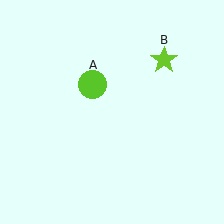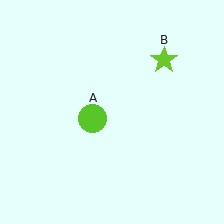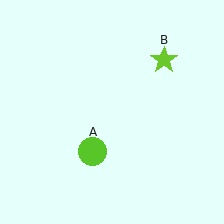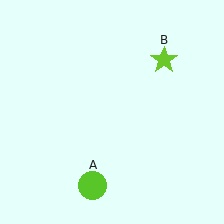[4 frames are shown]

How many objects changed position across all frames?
1 object changed position: lime circle (object A).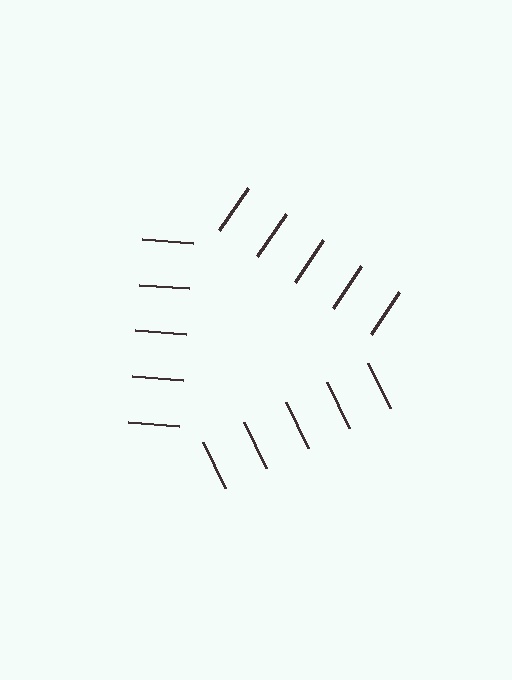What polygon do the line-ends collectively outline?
An illusory triangle — the line segments terminate on its edges but no continuous stroke is drawn.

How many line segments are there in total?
15 — 5 along each of the 3 edges.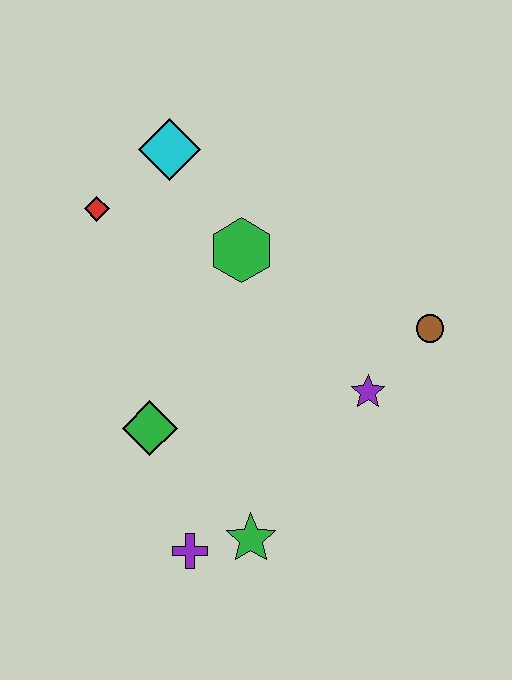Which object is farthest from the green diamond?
The brown circle is farthest from the green diamond.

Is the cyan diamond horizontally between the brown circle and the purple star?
No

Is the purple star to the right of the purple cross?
Yes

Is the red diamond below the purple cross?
No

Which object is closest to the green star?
The purple cross is closest to the green star.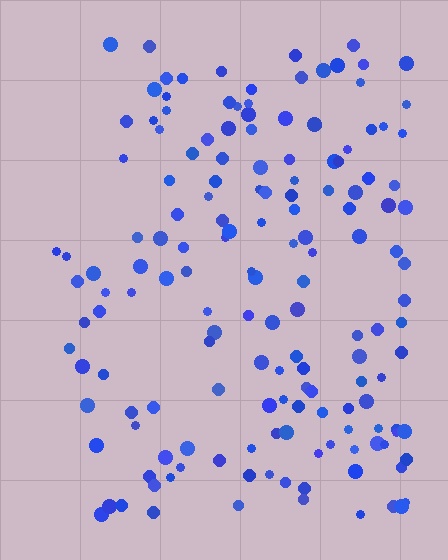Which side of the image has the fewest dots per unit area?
The left.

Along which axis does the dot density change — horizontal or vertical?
Horizontal.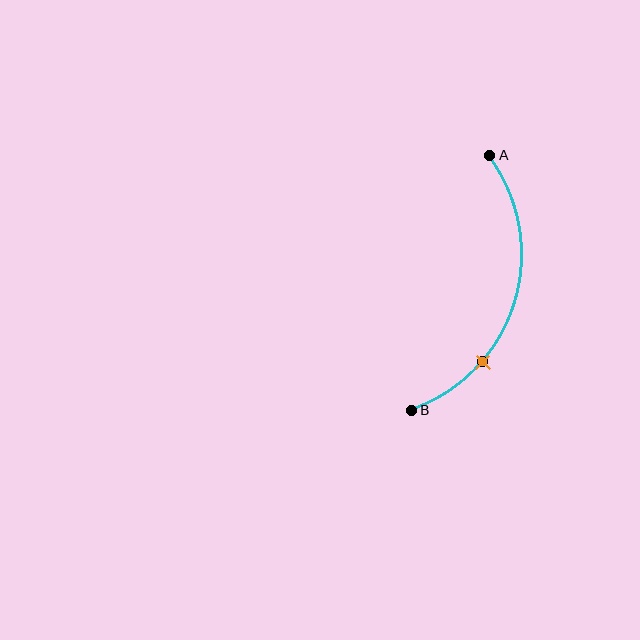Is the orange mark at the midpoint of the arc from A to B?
No. The orange mark lies on the arc but is closer to endpoint B. The arc midpoint would be at the point on the curve equidistant along the arc from both A and B.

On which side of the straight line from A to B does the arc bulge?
The arc bulges to the right of the straight line connecting A and B.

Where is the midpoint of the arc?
The arc midpoint is the point on the curve farthest from the straight line joining A and B. It sits to the right of that line.